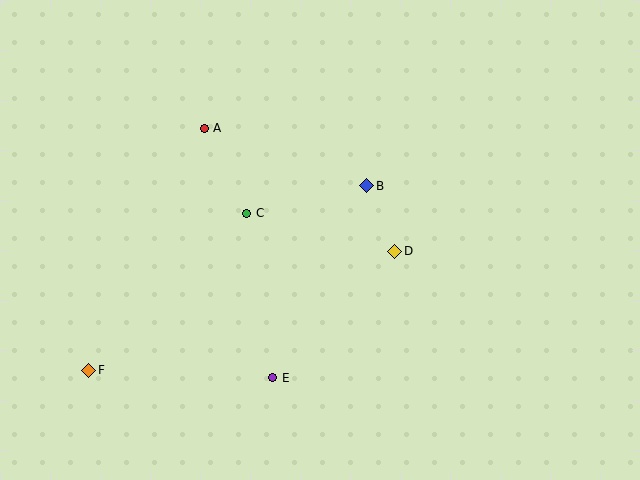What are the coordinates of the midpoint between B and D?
The midpoint between B and D is at (381, 219).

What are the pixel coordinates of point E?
Point E is at (273, 378).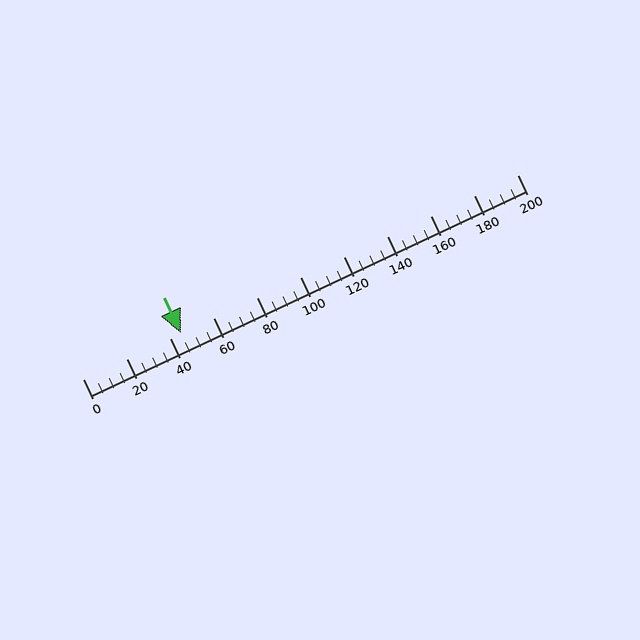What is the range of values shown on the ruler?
The ruler shows values from 0 to 200.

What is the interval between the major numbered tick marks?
The major tick marks are spaced 20 units apart.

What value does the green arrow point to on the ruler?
The green arrow points to approximately 45.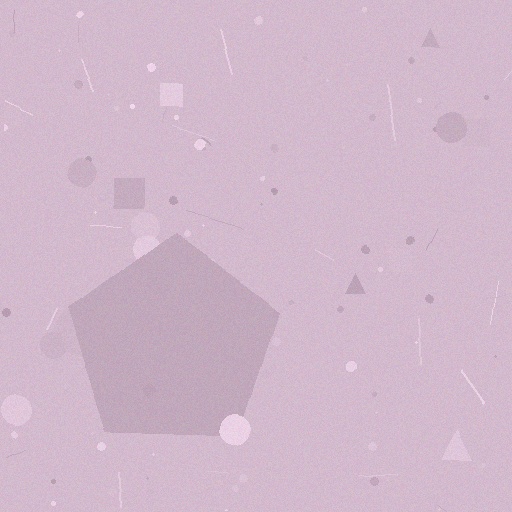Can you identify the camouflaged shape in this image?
The camouflaged shape is a pentagon.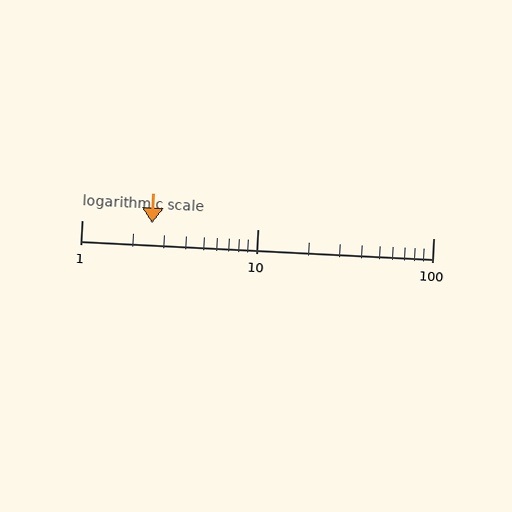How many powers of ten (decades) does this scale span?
The scale spans 2 decades, from 1 to 100.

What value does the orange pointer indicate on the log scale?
The pointer indicates approximately 2.5.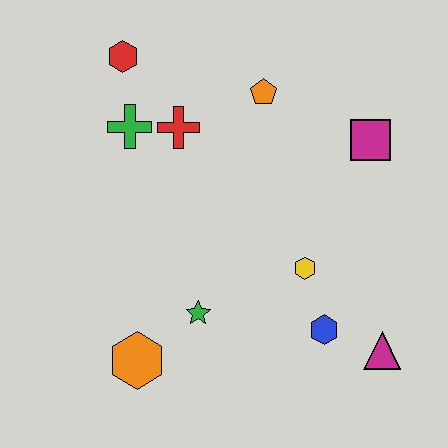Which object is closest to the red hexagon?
The green cross is closest to the red hexagon.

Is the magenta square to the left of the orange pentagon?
No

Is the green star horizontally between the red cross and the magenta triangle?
Yes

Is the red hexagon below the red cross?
No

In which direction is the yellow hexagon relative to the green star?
The yellow hexagon is to the right of the green star.